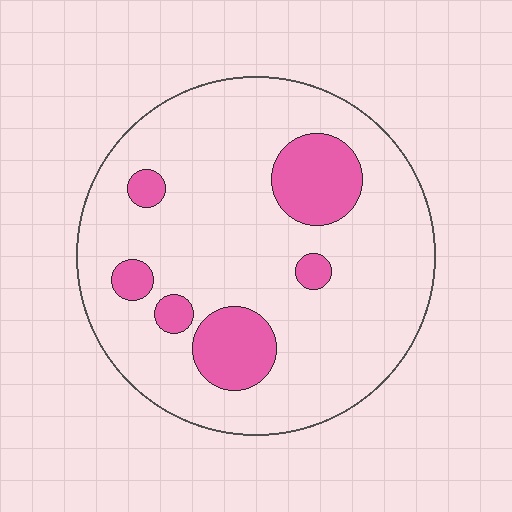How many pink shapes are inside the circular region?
6.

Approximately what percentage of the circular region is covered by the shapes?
Approximately 15%.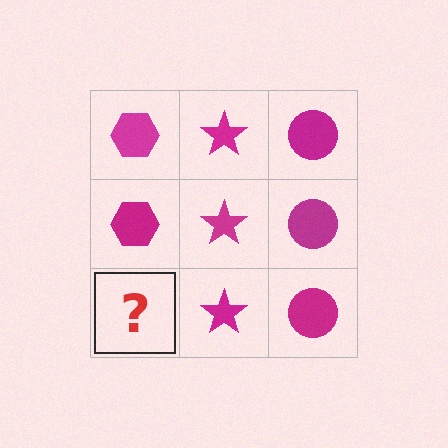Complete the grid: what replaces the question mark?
The question mark should be replaced with a magenta hexagon.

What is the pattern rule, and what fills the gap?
The rule is that each column has a consistent shape. The gap should be filled with a magenta hexagon.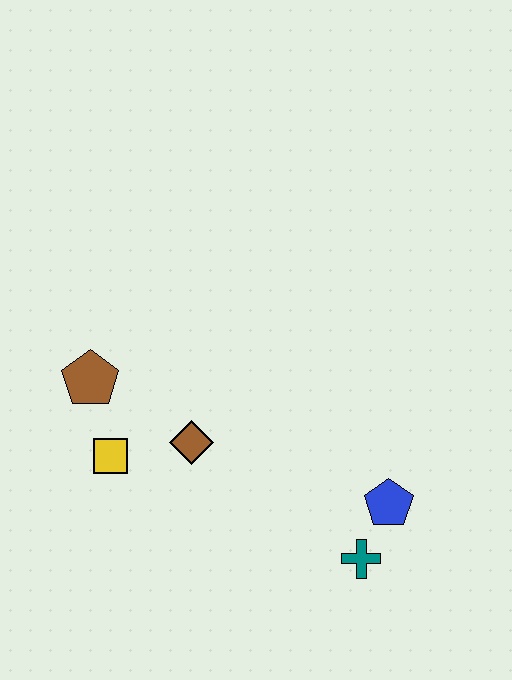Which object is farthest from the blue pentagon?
The brown pentagon is farthest from the blue pentagon.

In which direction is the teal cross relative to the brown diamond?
The teal cross is to the right of the brown diamond.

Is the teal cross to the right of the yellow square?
Yes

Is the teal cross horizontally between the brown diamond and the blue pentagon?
Yes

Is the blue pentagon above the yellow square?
No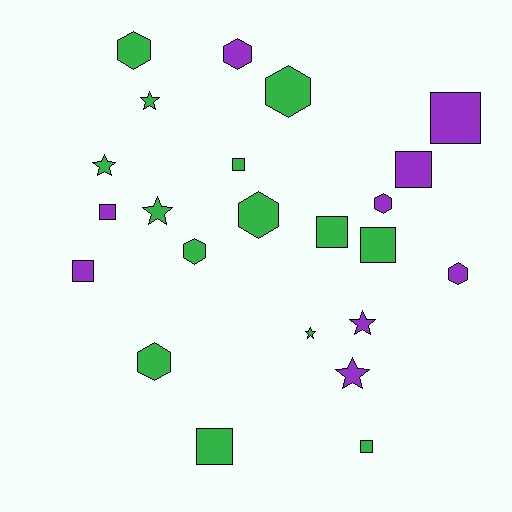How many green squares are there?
There are 5 green squares.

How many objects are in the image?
There are 23 objects.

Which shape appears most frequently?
Square, with 9 objects.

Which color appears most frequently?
Green, with 14 objects.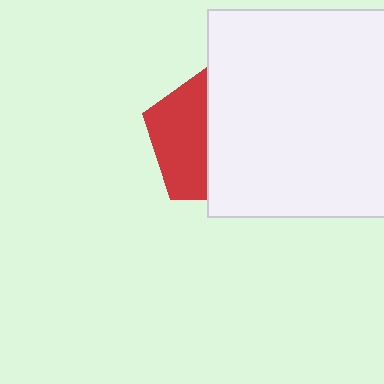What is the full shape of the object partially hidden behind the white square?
The partially hidden object is a red pentagon.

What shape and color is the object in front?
The object in front is a white square.